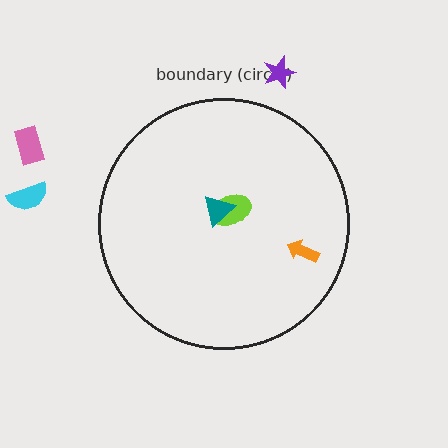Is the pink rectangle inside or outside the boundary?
Outside.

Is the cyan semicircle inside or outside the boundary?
Outside.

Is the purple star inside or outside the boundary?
Outside.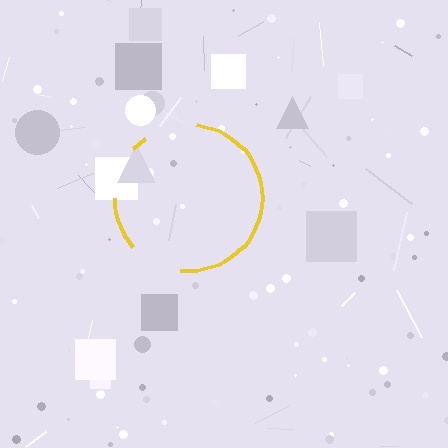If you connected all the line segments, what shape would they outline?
They would outline a circle.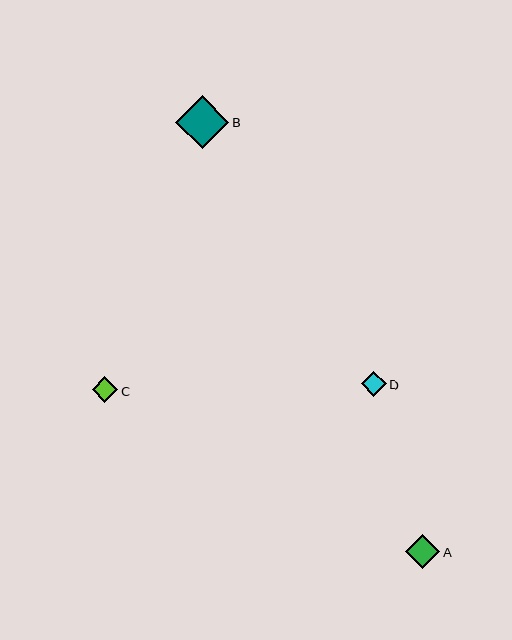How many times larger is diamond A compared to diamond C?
Diamond A is approximately 1.4 times the size of diamond C.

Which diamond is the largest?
Diamond B is the largest with a size of approximately 53 pixels.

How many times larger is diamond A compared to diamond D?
Diamond A is approximately 1.4 times the size of diamond D.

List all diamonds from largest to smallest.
From largest to smallest: B, A, C, D.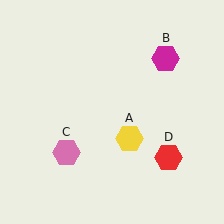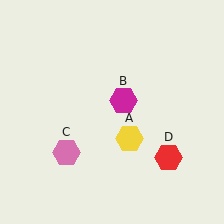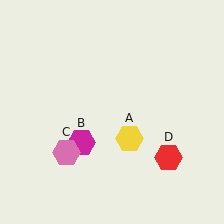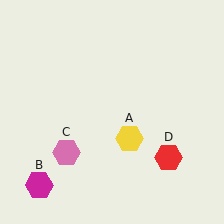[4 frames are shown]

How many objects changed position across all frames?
1 object changed position: magenta hexagon (object B).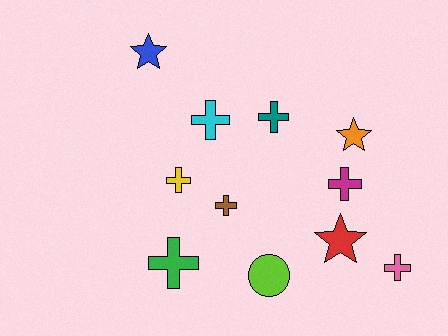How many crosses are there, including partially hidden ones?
There are 7 crosses.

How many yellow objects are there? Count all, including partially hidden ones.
There is 1 yellow object.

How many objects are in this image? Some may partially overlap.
There are 11 objects.